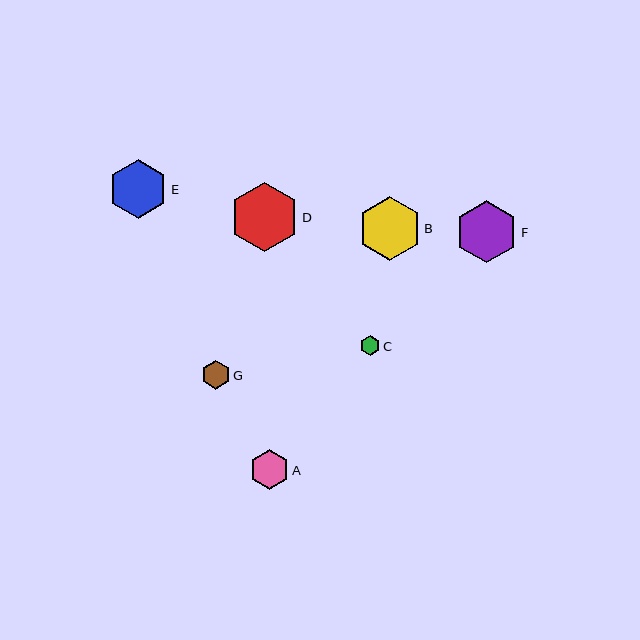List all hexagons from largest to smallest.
From largest to smallest: D, B, F, E, A, G, C.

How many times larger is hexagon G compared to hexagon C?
Hexagon G is approximately 1.4 times the size of hexagon C.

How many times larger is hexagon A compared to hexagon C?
Hexagon A is approximately 2.0 times the size of hexagon C.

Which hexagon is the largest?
Hexagon D is the largest with a size of approximately 69 pixels.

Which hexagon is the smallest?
Hexagon C is the smallest with a size of approximately 20 pixels.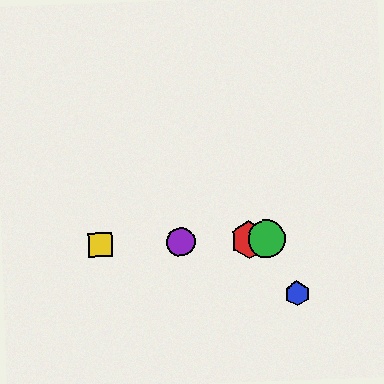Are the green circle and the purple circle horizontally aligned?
Yes, both are at y≈239.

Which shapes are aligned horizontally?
The red hexagon, the green circle, the yellow square, the purple circle are aligned horizontally.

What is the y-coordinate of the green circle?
The green circle is at y≈239.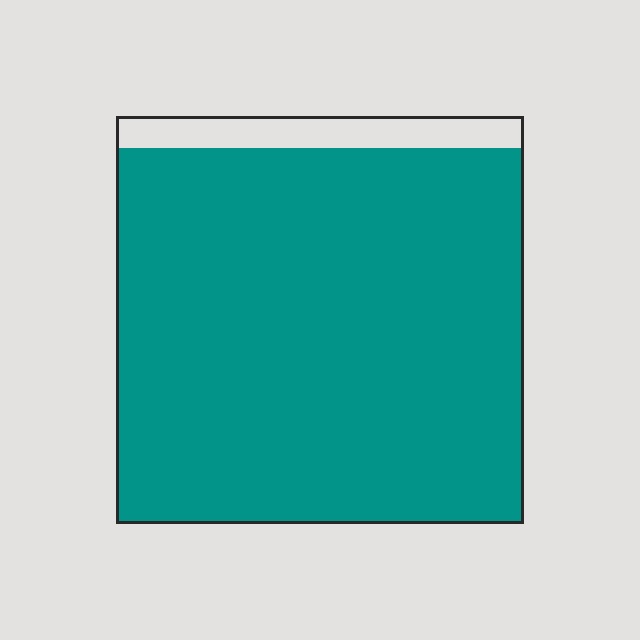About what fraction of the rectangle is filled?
About nine tenths (9/10).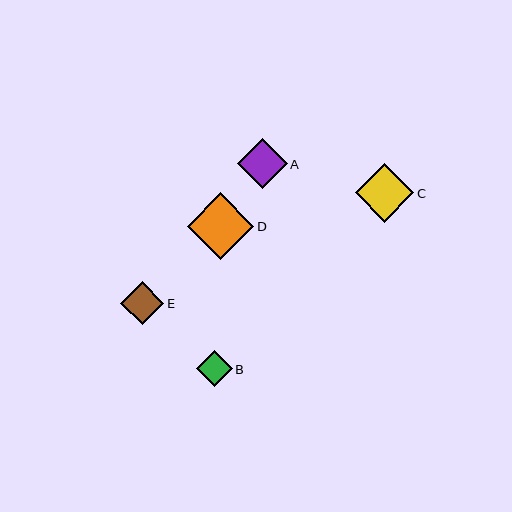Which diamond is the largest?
Diamond D is the largest with a size of approximately 67 pixels.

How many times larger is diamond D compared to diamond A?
Diamond D is approximately 1.3 times the size of diamond A.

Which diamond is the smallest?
Diamond B is the smallest with a size of approximately 36 pixels.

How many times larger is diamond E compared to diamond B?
Diamond E is approximately 1.2 times the size of diamond B.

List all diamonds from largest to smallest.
From largest to smallest: D, C, A, E, B.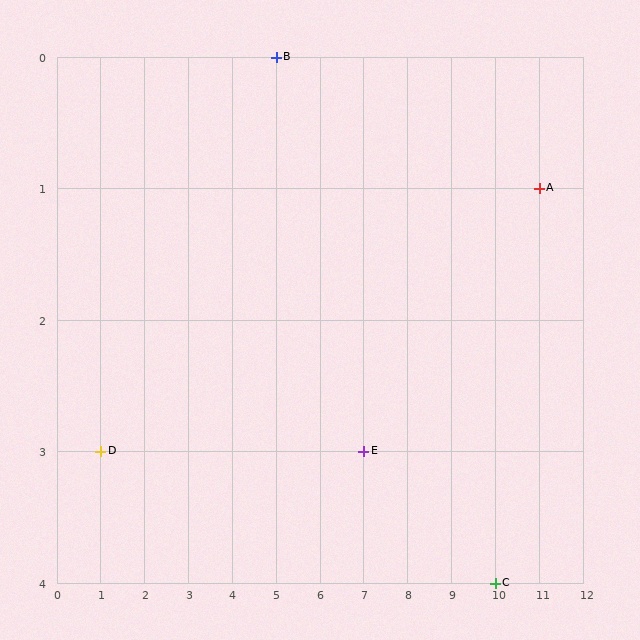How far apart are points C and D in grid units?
Points C and D are 9 columns and 1 row apart (about 9.1 grid units diagonally).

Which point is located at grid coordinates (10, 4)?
Point C is at (10, 4).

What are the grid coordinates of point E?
Point E is at grid coordinates (7, 3).